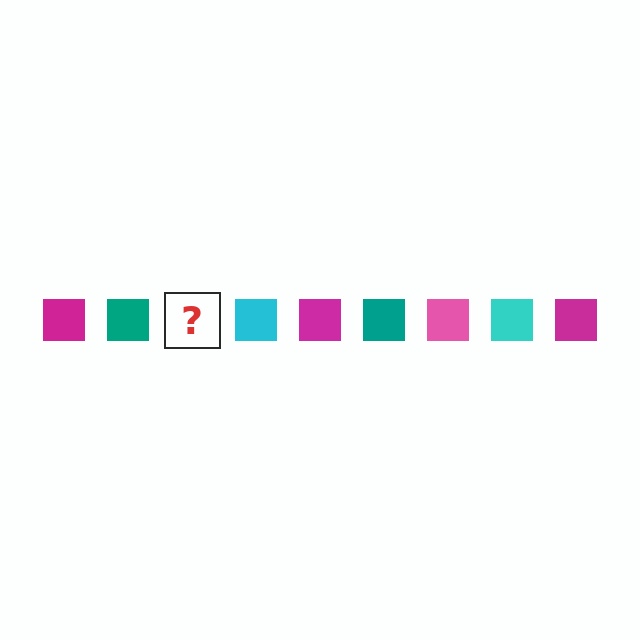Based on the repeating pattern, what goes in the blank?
The blank should be a pink square.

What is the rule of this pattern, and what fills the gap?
The rule is that the pattern cycles through magenta, teal, pink, cyan squares. The gap should be filled with a pink square.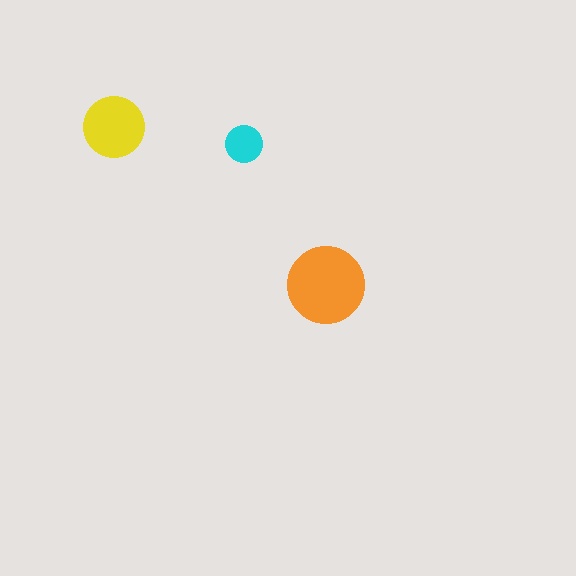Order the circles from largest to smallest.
the orange one, the yellow one, the cyan one.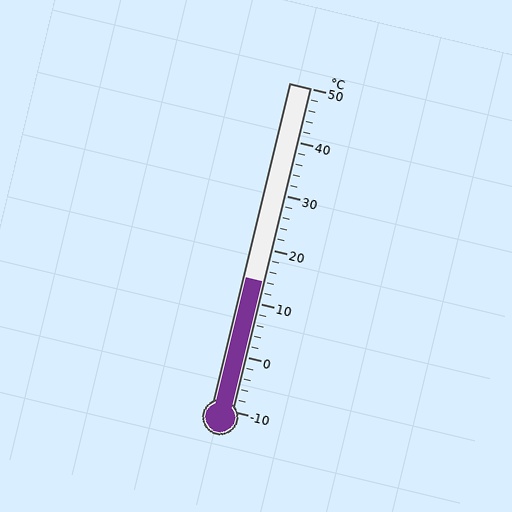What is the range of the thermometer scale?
The thermometer scale ranges from -10°C to 50°C.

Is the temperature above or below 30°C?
The temperature is below 30°C.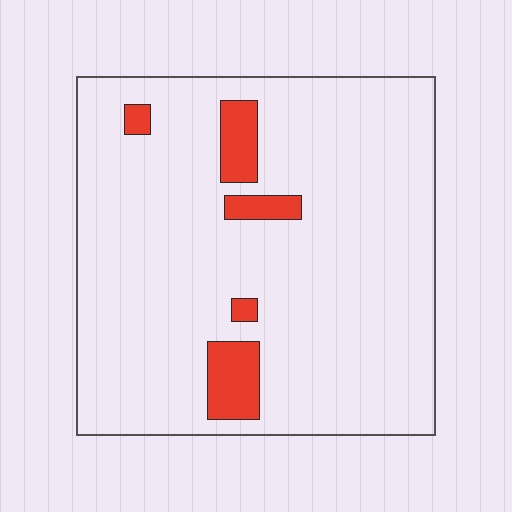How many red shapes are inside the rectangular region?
5.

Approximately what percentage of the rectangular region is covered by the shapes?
Approximately 10%.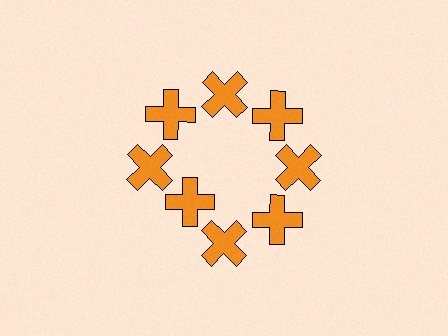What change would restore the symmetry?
The symmetry would be restored by moving it outward, back onto the ring so that all 8 crosses sit at equal angles and equal distance from the center.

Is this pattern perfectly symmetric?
No. The 8 orange crosses are arranged in a ring, but one element near the 8 o'clock position is pulled inward toward the center, breaking the 8-fold rotational symmetry.